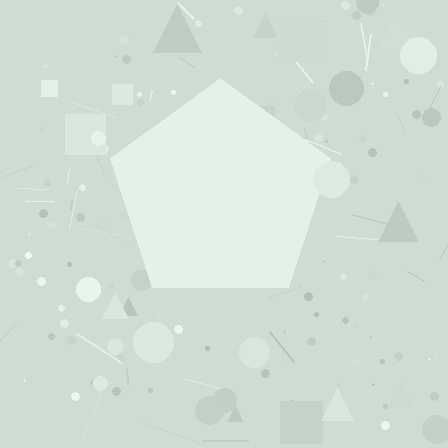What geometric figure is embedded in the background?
A pentagon is embedded in the background.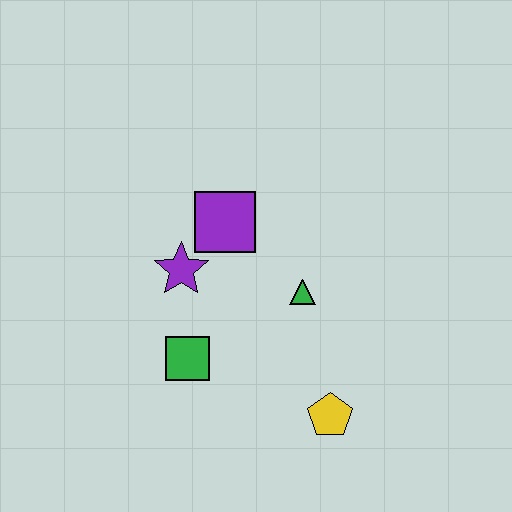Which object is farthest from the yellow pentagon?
The purple square is farthest from the yellow pentagon.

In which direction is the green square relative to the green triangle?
The green square is to the left of the green triangle.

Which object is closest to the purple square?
The purple star is closest to the purple square.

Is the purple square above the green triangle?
Yes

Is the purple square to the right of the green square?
Yes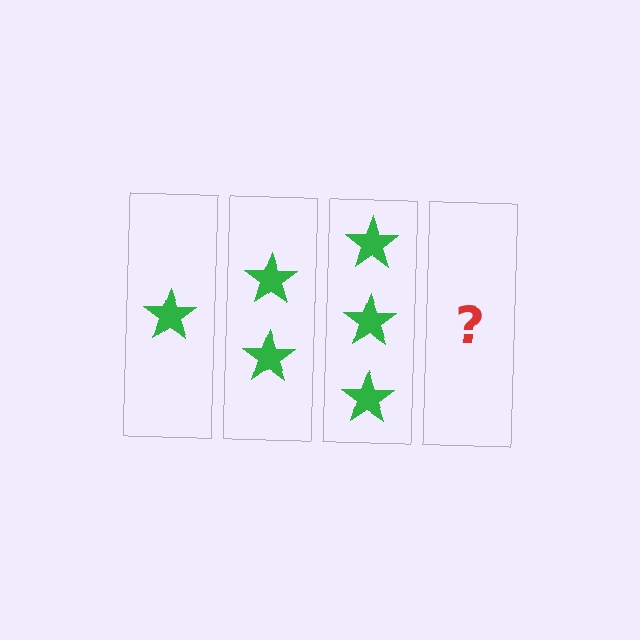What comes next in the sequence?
The next element should be 4 stars.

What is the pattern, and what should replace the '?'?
The pattern is that each step adds one more star. The '?' should be 4 stars.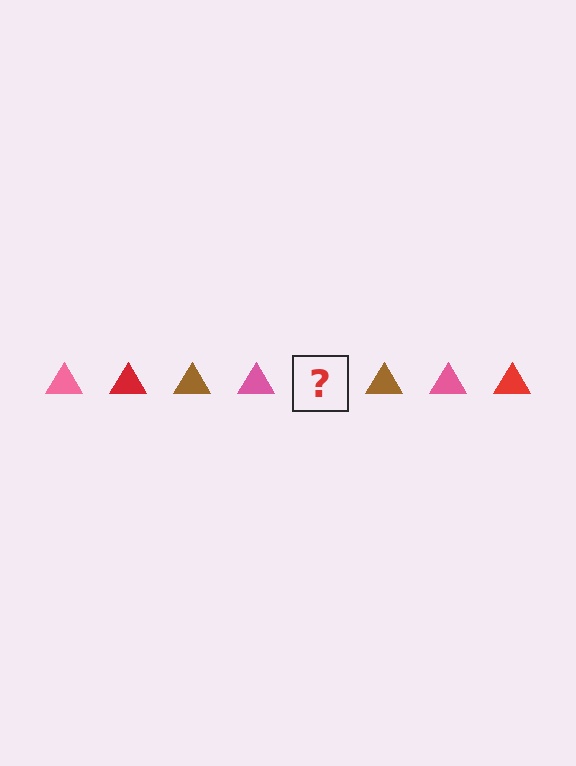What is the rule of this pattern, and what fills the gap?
The rule is that the pattern cycles through pink, red, brown triangles. The gap should be filled with a red triangle.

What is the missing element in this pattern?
The missing element is a red triangle.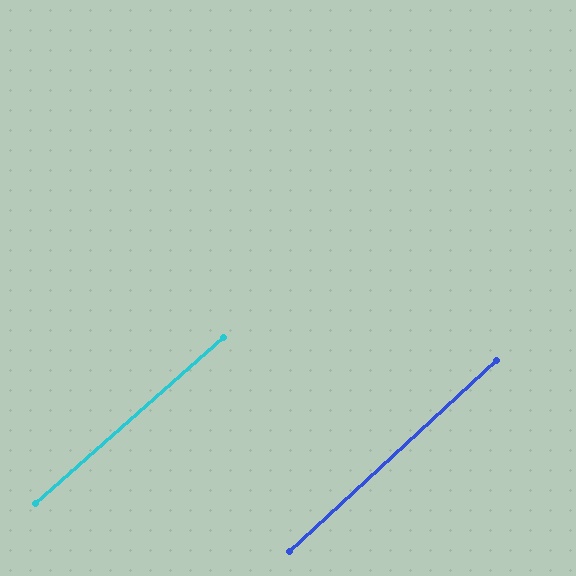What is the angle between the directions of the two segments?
Approximately 1 degree.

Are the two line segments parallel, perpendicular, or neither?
Parallel — their directions differ by only 1.4°.